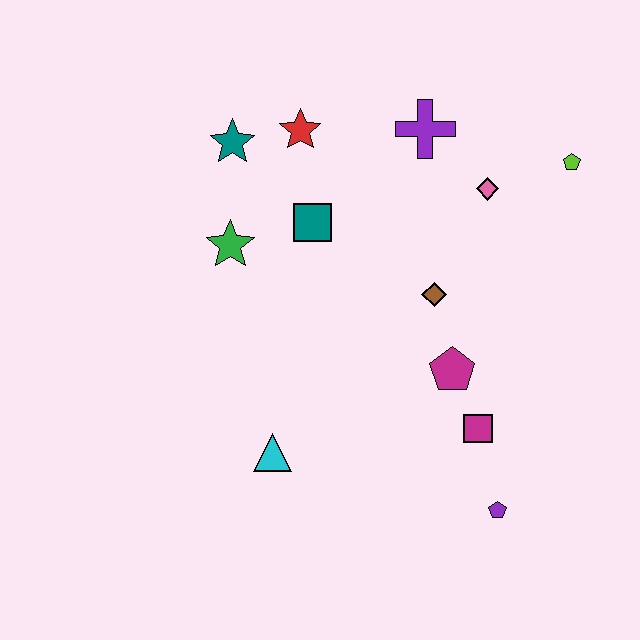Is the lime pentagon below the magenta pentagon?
No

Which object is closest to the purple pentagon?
The magenta square is closest to the purple pentagon.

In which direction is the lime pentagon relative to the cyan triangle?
The lime pentagon is to the right of the cyan triangle.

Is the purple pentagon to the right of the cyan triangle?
Yes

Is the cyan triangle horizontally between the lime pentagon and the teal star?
Yes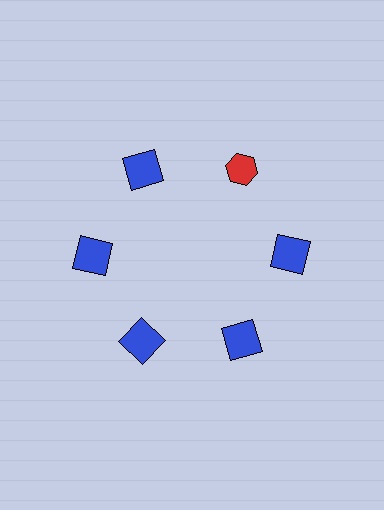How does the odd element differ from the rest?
It differs in both color (red instead of blue) and shape (hexagon instead of square).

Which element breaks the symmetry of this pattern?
The red hexagon at roughly the 1 o'clock position breaks the symmetry. All other shapes are blue squares.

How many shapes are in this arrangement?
There are 6 shapes arranged in a ring pattern.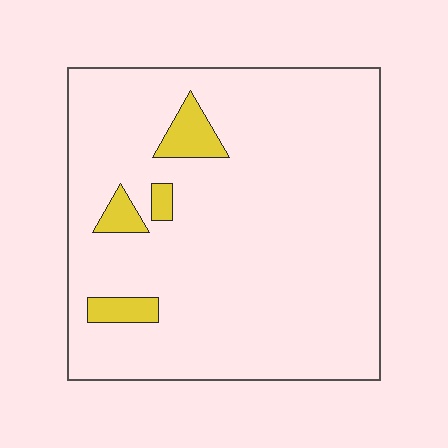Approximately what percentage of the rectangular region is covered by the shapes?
Approximately 5%.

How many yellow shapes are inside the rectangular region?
4.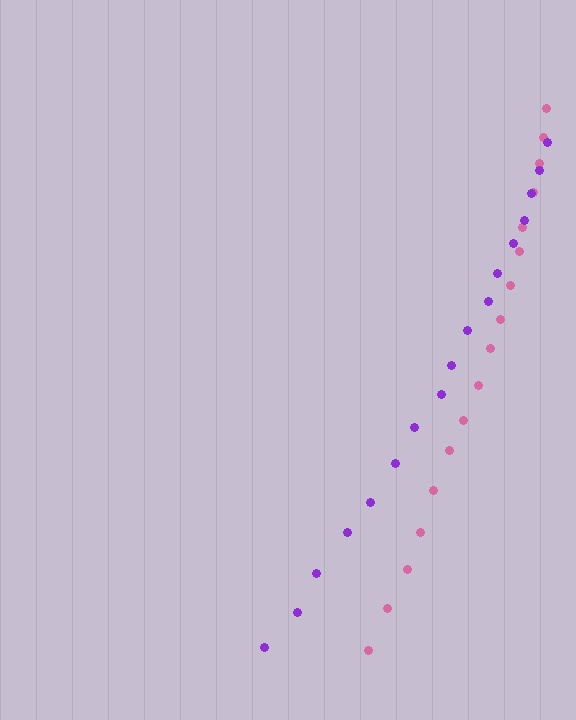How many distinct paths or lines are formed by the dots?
There are 2 distinct paths.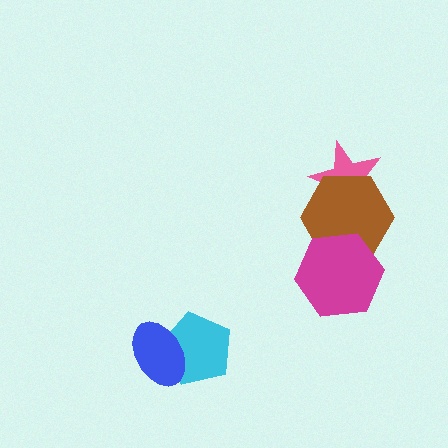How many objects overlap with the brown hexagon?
2 objects overlap with the brown hexagon.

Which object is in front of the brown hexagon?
The magenta hexagon is in front of the brown hexagon.